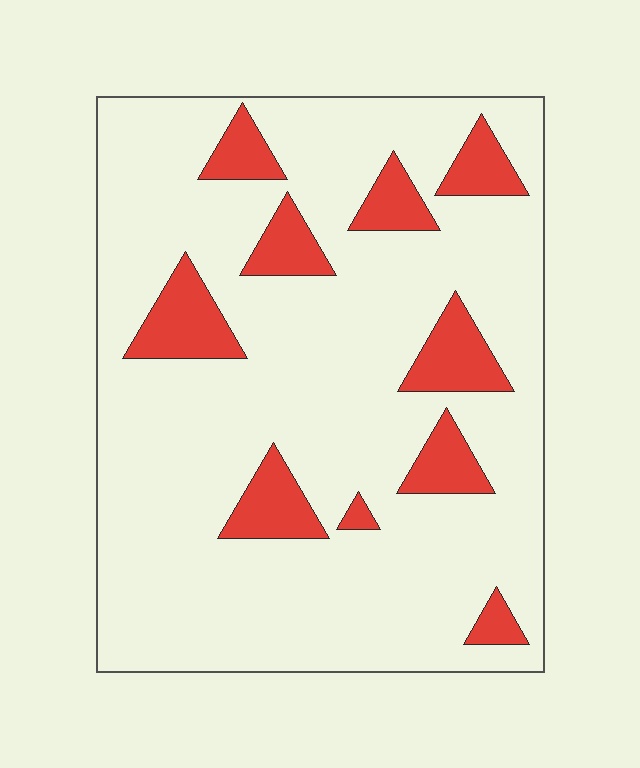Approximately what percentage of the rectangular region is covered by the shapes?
Approximately 15%.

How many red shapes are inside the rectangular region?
10.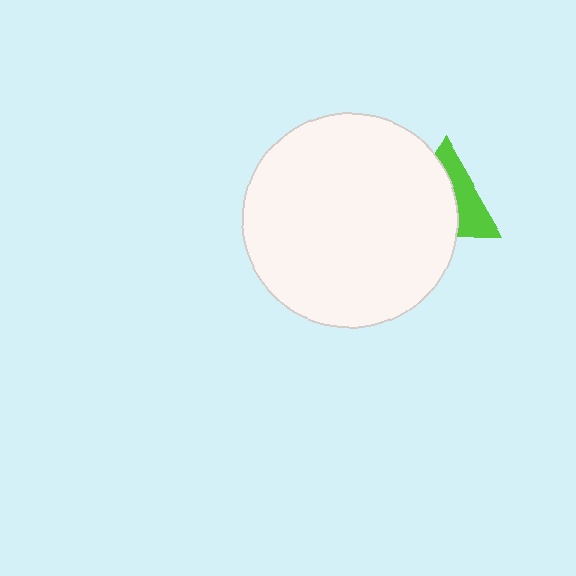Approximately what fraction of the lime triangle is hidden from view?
Roughly 59% of the lime triangle is hidden behind the white circle.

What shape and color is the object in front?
The object in front is a white circle.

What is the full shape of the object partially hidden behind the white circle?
The partially hidden object is a lime triangle.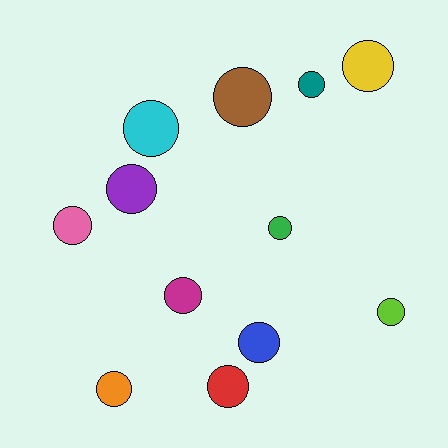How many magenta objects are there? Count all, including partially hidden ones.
There is 1 magenta object.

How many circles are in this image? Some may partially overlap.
There are 12 circles.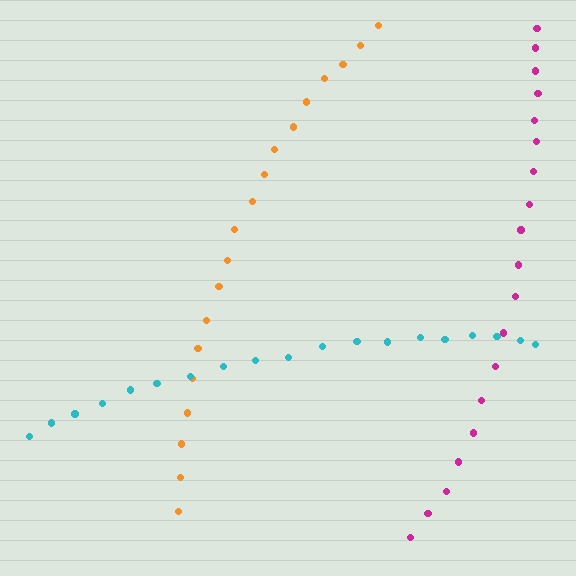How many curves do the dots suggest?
There are 3 distinct paths.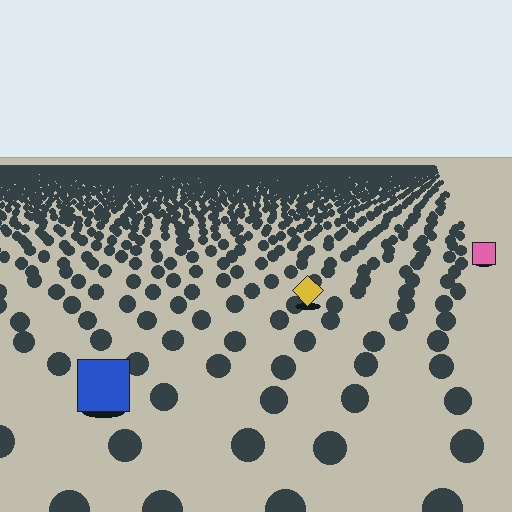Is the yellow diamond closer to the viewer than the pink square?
Yes. The yellow diamond is closer — you can tell from the texture gradient: the ground texture is coarser near it.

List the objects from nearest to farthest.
From nearest to farthest: the blue square, the yellow diamond, the pink square.